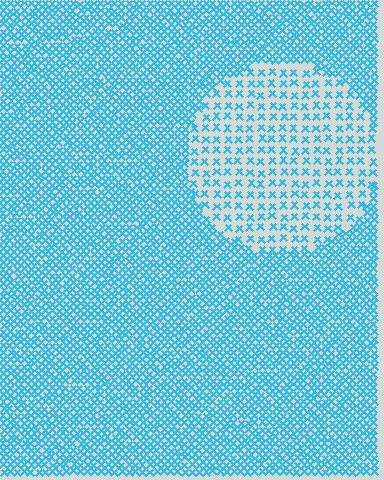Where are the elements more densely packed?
The elements are more densely packed outside the circle boundary.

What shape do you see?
I see a circle.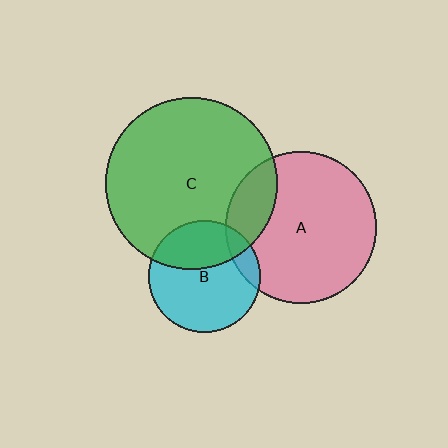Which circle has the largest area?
Circle C (green).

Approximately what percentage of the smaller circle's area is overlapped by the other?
Approximately 20%.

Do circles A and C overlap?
Yes.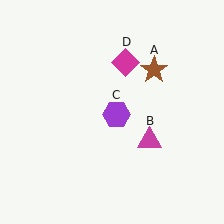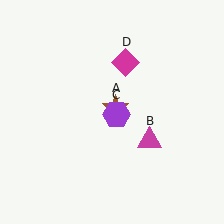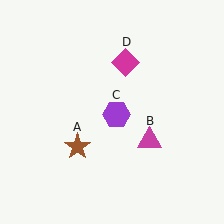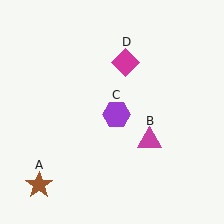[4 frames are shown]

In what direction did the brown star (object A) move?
The brown star (object A) moved down and to the left.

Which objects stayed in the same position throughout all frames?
Magenta triangle (object B) and purple hexagon (object C) and magenta diamond (object D) remained stationary.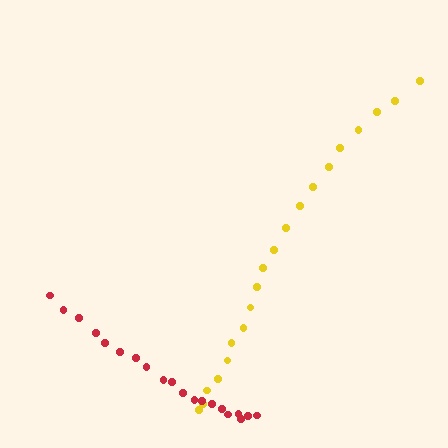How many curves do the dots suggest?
There are 2 distinct paths.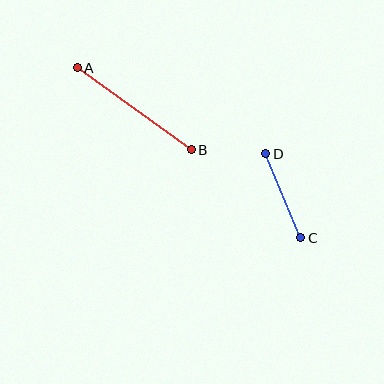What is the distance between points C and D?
The distance is approximately 91 pixels.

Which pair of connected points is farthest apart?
Points A and B are farthest apart.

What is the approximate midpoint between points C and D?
The midpoint is at approximately (283, 196) pixels.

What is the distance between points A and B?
The distance is approximately 141 pixels.